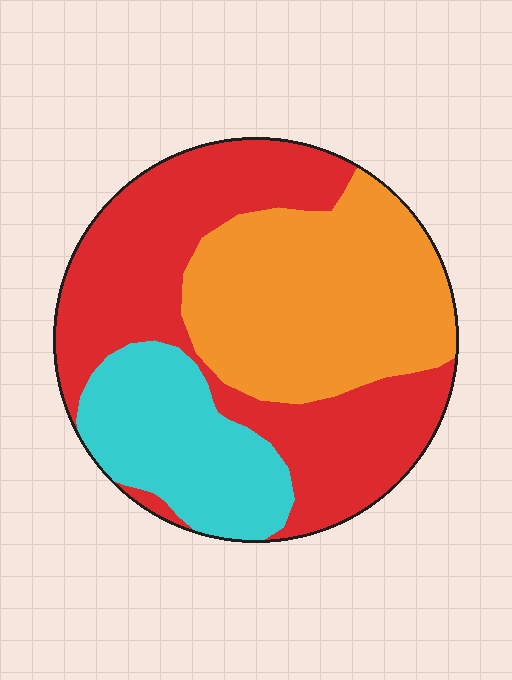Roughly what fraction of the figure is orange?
Orange takes up about three eighths (3/8) of the figure.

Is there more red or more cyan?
Red.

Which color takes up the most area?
Red, at roughly 45%.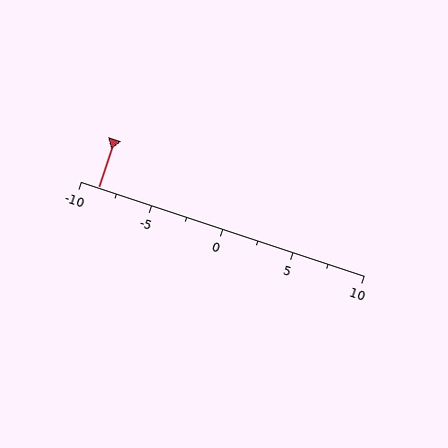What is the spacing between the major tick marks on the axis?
The major ticks are spaced 5 apart.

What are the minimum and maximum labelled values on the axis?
The axis runs from -10 to 10.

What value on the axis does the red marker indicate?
The marker indicates approximately -8.8.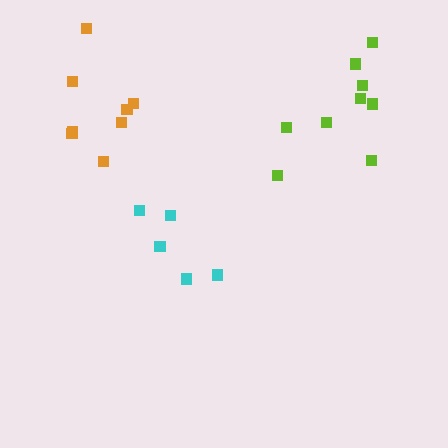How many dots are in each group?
Group 1: 5 dots, Group 2: 9 dots, Group 3: 8 dots (22 total).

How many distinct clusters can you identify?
There are 3 distinct clusters.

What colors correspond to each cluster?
The clusters are colored: cyan, lime, orange.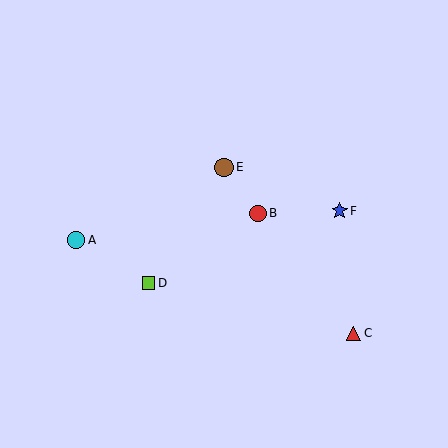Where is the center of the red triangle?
The center of the red triangle is at (354, 333).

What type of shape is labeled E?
Shape E is a brown circle.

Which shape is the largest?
The brown circle (labeled E) is the largest.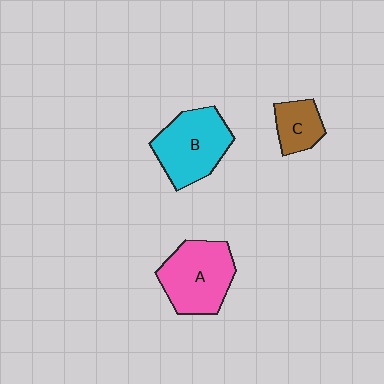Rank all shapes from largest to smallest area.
From largest to smallest: A (pink), B (cyan), C (brown).